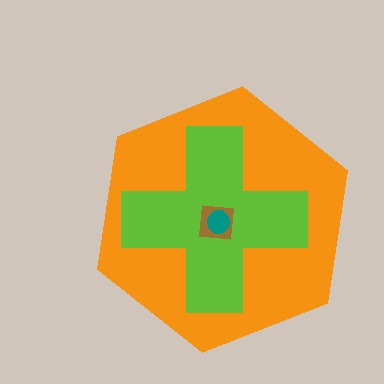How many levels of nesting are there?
4.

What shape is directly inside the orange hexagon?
The lime cross.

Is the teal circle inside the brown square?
Yes.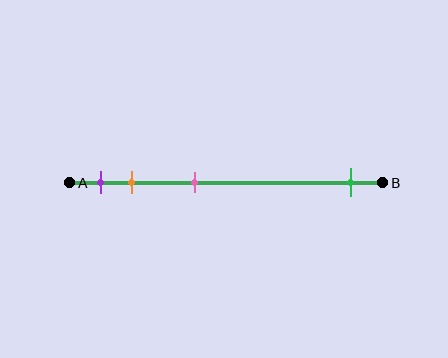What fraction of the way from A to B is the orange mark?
The orange mark is approximately 20% (0.2) of the way from A to B.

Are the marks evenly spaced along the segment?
No, the marks are not evenly spaced.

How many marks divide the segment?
There are 4 marks dividing the segment.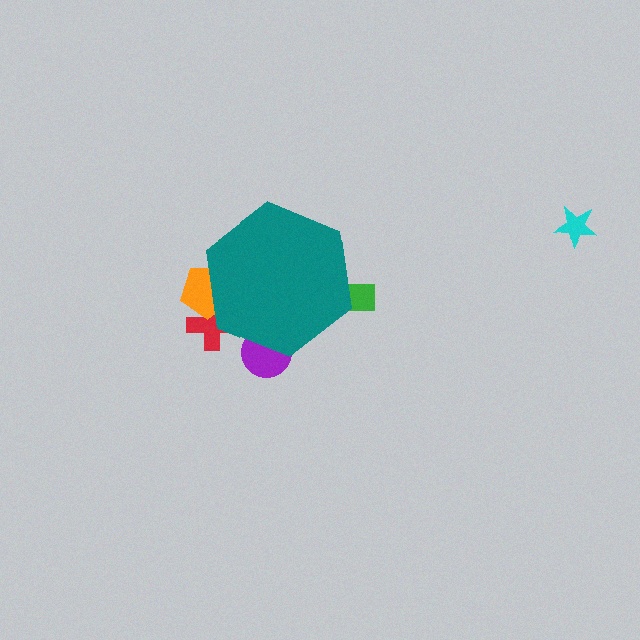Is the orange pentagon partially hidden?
Yes, the orange pentagon is partially hidden behind the teal hexagon.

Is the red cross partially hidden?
Yes, the red cross is partially hidden behind the teal hexagon.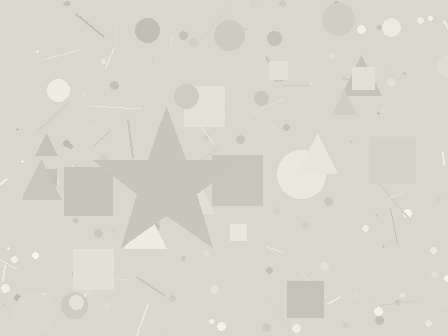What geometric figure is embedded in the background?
A star is embedded in the background.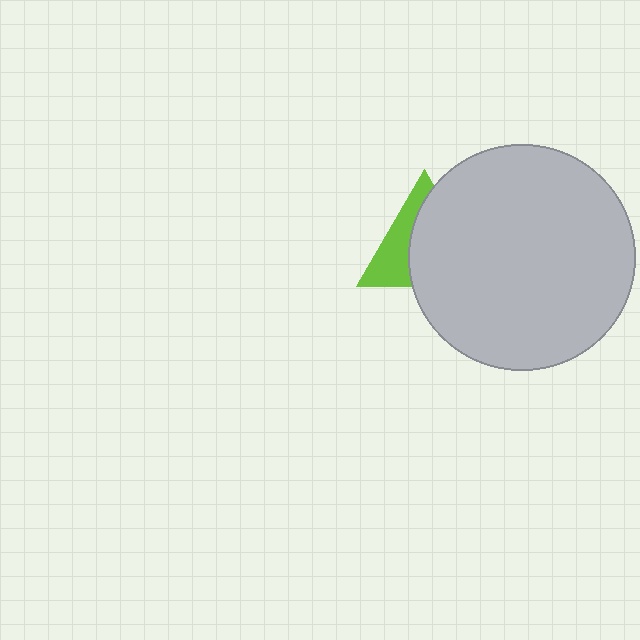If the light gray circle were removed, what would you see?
You would see the complete lime triangle.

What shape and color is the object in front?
The object in front is a light gray circle.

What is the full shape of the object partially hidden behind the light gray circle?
The partially hidden object is a lime triangle.